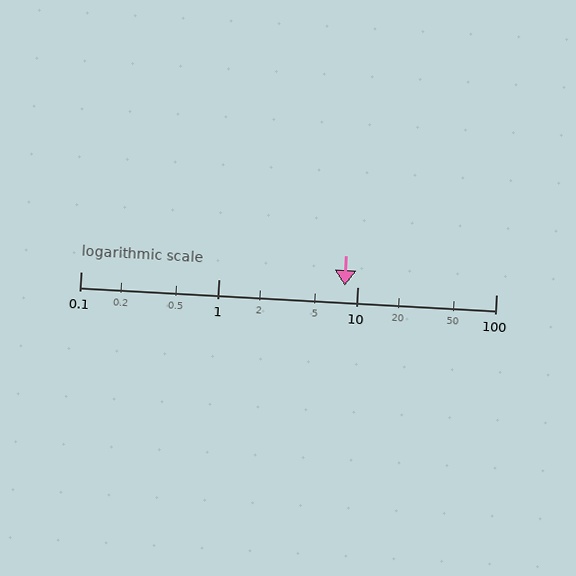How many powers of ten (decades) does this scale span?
The scale spans 3 decades, from 0.1 to 100.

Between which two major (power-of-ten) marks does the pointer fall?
The pointer is between 1 and 10.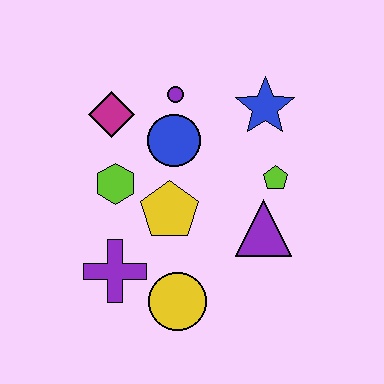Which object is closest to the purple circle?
The blue circle is closest to the purple circle.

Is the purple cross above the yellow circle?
Yes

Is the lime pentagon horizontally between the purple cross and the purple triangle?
No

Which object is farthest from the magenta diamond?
The yellow circle is farthest from the magenta diamond.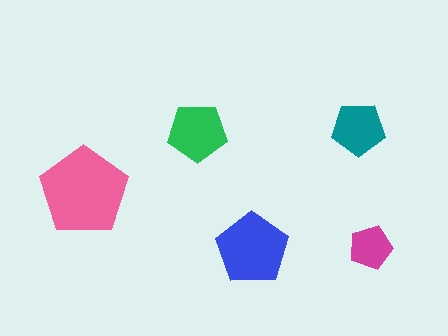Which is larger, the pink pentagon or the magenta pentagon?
The pink one.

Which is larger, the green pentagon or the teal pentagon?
The green one.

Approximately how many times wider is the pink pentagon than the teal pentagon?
About 1.5 times wider.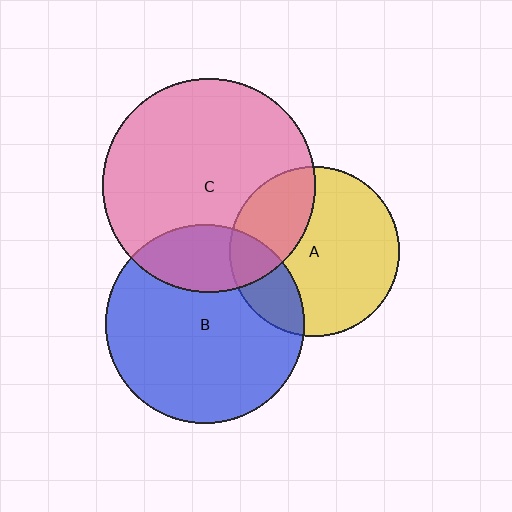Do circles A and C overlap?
Yes.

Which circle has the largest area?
Circle C (pink).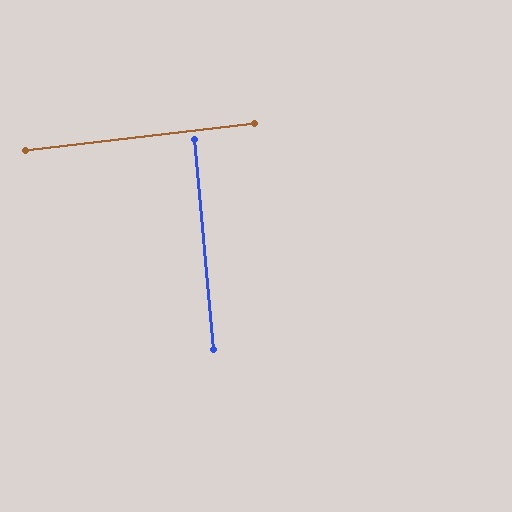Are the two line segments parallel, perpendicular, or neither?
Perpendicular — they meet at approximately 89°.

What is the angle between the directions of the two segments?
Approximately 89 degrees.